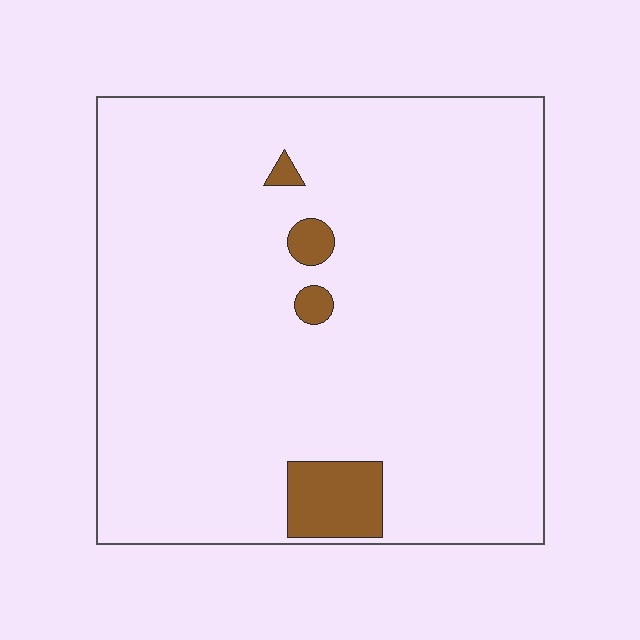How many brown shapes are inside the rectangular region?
4.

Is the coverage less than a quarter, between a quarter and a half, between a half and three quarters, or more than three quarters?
Less than a quarter.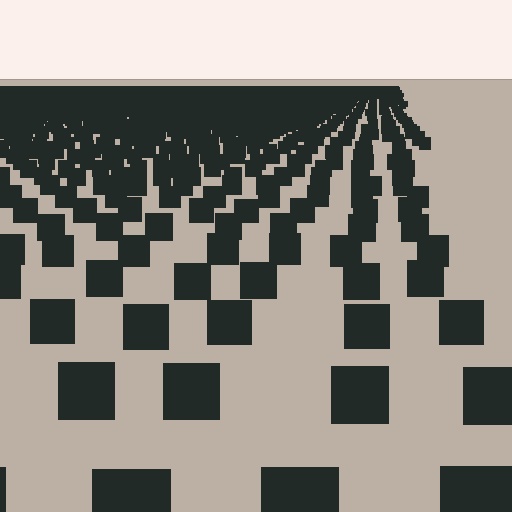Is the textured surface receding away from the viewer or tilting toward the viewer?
The surface is receding away from the viewer. Texture elements get smaller and denser toward the top.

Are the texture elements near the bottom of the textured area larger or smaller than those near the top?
Larger. Near the bottom, elements are closer to the viewer and appear at a bigger on-screen size.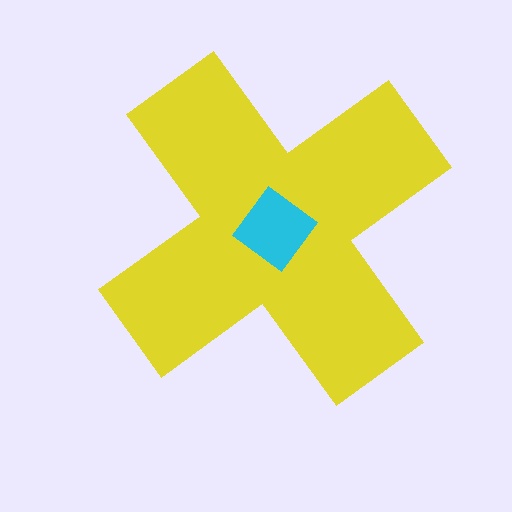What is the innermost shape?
The cyan diamond.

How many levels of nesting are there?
2.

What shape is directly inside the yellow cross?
The cyan diamond.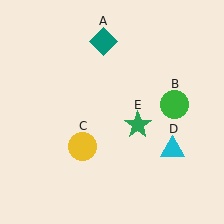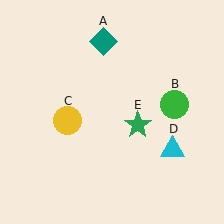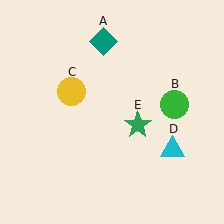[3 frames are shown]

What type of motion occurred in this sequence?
The yellow circle (object C) rotated clockwise around the center of the scene.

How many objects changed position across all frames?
1 object changed position: yellow circle (object C).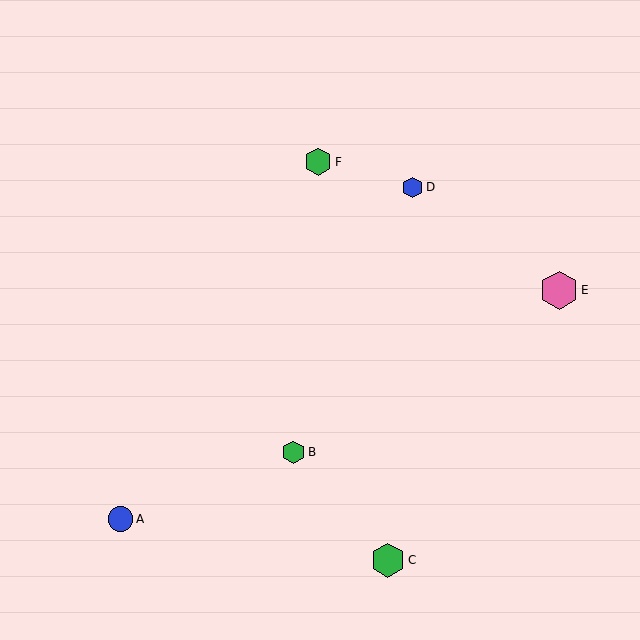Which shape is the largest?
The pink hexagon (labeled E) is the largest.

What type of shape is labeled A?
Shape A is a blue circle.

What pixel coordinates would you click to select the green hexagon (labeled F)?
Click at (318, 162) to select the green hexagon F.